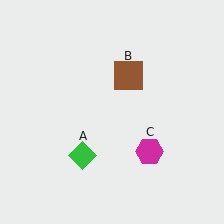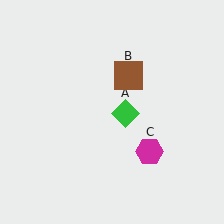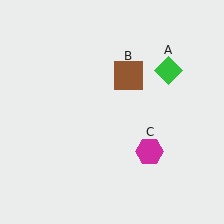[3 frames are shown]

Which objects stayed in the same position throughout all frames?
Brown square (object B) and magenta hexagon (object C) remained stationary.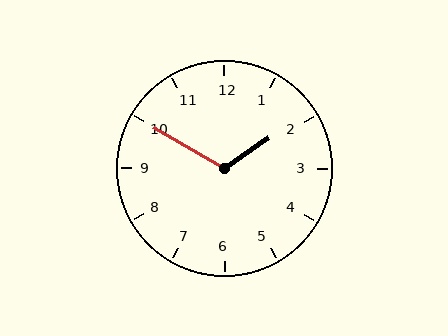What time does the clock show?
1:50.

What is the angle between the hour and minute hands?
Approximately 115 degrees.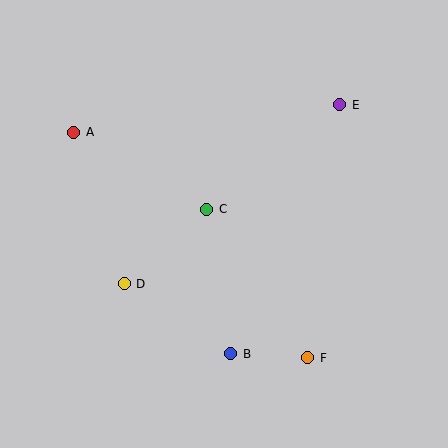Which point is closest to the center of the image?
Point C at (207, 209) is closest to the center.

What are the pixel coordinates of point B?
Point B is at (231, 354).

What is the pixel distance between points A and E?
The distance between A and E is 267 pixels.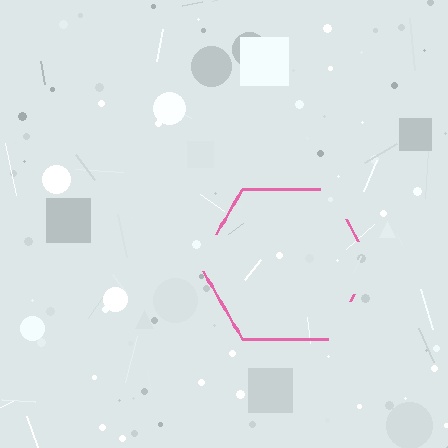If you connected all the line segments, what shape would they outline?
They would outline a hexagon.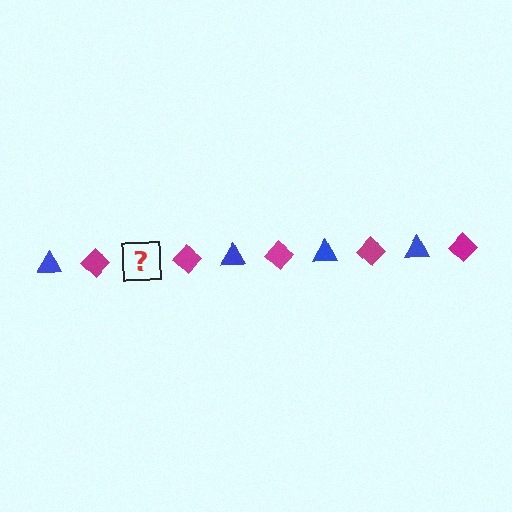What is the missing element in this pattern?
The missing element is a blue triangle.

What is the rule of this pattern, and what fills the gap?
The rule is that the pattern alternates between blue triangle and magenta diamond. The gap should be filled with a blue triangle.